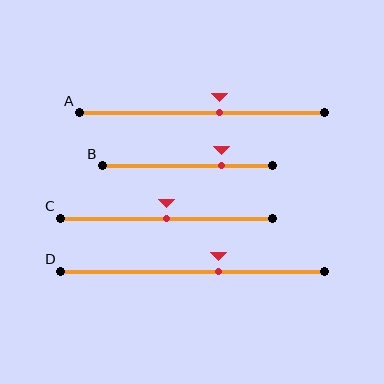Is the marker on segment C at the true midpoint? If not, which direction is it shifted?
Yes, the marker on segment C is at the true midpoint.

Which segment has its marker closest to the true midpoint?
Segment C has its marker closest to the true midpoint.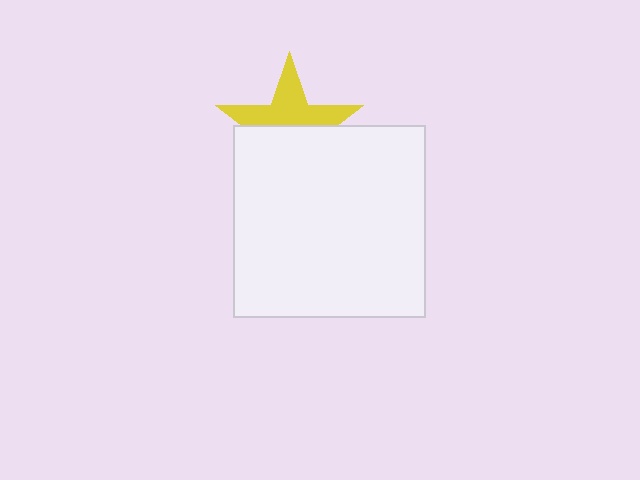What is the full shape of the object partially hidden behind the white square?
The partially hidden object is a yellow star.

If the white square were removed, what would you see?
You would see the complete yellow star.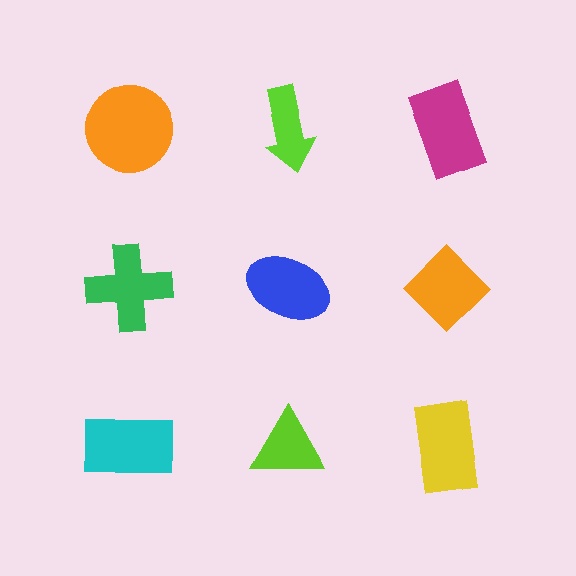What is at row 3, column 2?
A lime triangle.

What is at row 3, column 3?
A yellow rectangle.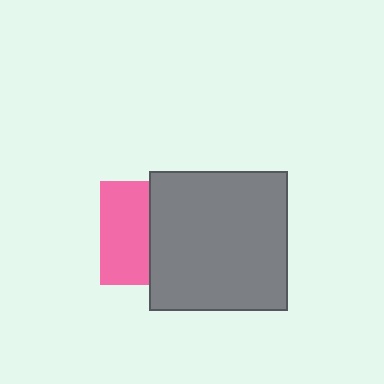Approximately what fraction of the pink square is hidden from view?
Roughly 52% of the pink square is hidden behind the gray square.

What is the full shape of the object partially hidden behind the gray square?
The partially hidden object is a pink square.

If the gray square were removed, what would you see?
You would see the complete pink square.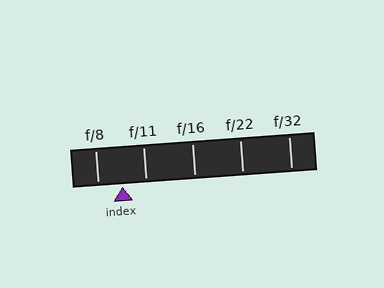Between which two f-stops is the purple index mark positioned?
The index mark is between f/8 and f/11.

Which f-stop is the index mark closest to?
The index mark is closest to f/8.